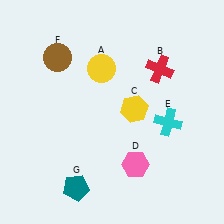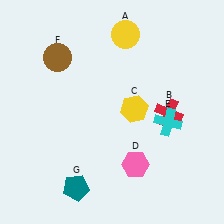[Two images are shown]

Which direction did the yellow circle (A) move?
The yellow circle (A) moved up.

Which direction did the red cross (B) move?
The red cross (B) moved down.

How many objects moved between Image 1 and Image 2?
2 objects moved between the two images.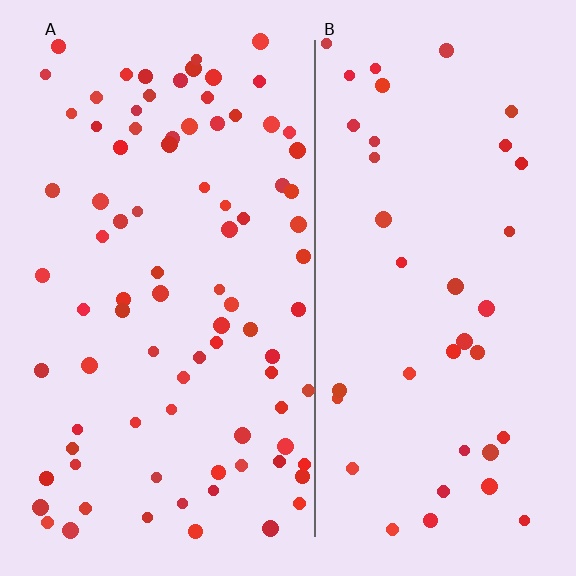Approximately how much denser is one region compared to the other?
Approximately 2.2× — region A over region B.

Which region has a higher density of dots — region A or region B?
A (the left).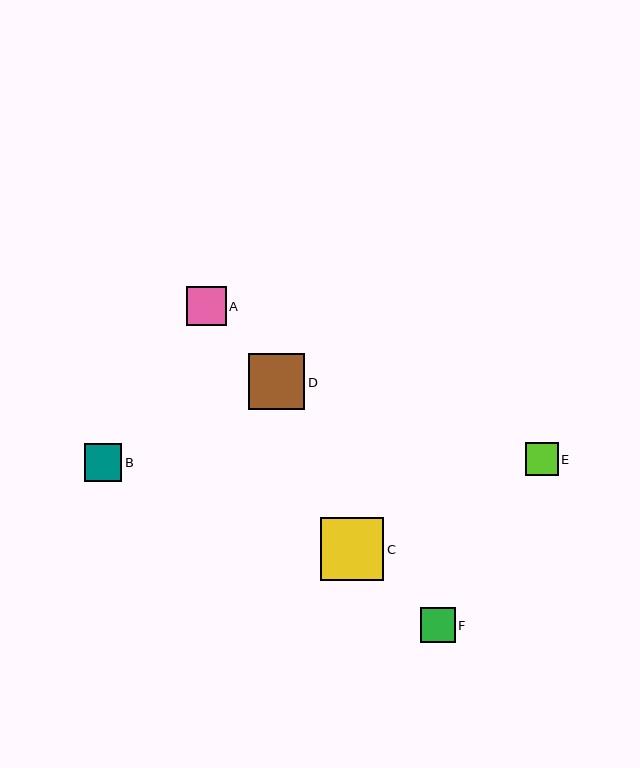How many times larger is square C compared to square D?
Square C is approximately 1.1 times the size of square D.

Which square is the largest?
Square C is the largest with a size of approximately 63 pixels.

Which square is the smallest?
Square E is the smallest with a size of approximately 32 pixels.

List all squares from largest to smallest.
From largest to smallest: C, D, A, B, F, E.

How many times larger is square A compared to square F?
Square A is approximately 1.1 times the size of square F.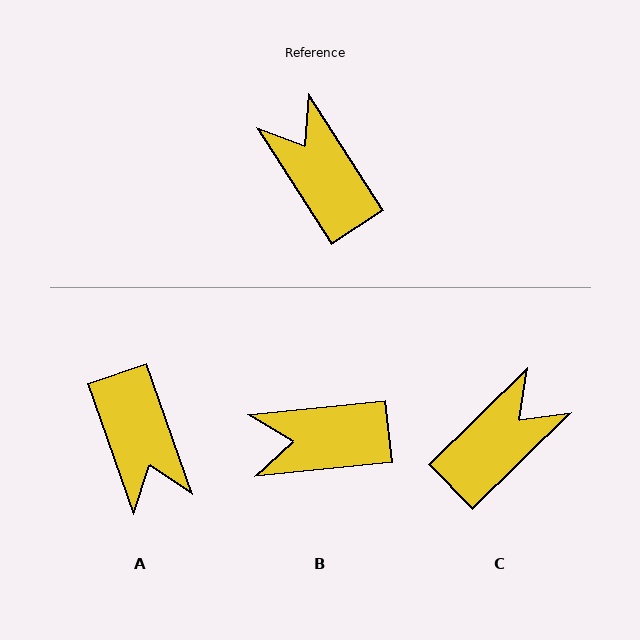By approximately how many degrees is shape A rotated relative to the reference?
Approximately 166 degrees counter-clockwise.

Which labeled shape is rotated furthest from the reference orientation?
A, about 166 degrees away.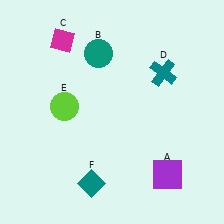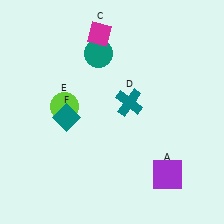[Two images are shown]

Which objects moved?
The objects that moved are: the magenta diamond (C), the teal cross (D), the teal diamond (F).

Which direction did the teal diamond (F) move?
The teal diamond (F) moved up.